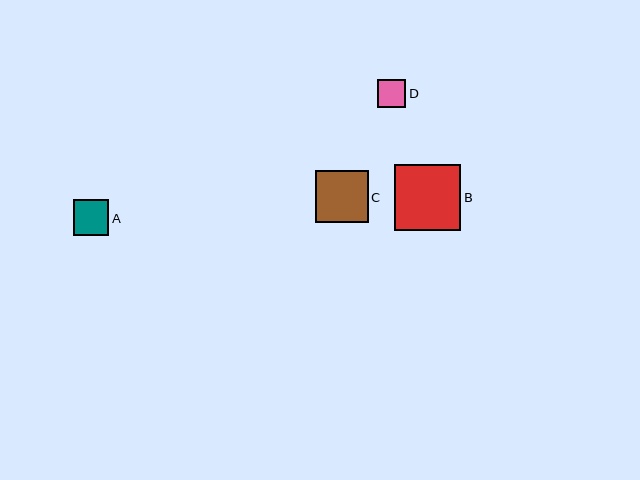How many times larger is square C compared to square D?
Square C is approximately 1.8 times the size of square D.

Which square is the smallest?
Square D is the smallest with a size of approximately 29 pixels.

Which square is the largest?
Square B is the largest with a size of approximately 66 pixels.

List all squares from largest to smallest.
From largest to smallest: B, C, A, D.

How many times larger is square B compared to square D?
Square B is approximately 2.3 times the size of square D.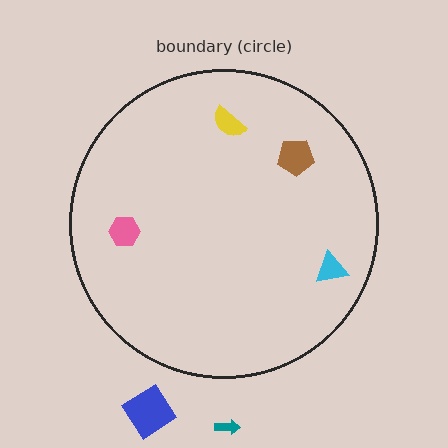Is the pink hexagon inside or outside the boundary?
Inside.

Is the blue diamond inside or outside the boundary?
Outside.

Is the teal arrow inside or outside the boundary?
Outside.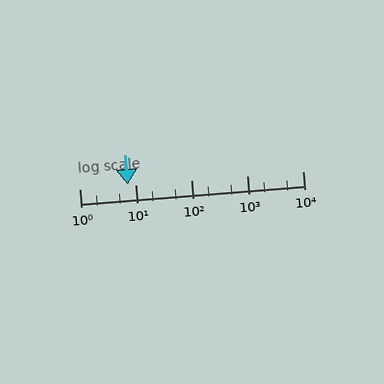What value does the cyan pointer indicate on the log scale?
The pointer indicates approximately 7.2.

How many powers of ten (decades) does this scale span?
The scale spans 4 decades, from 1 to 10000.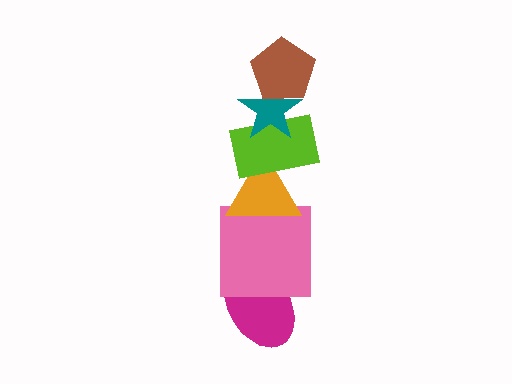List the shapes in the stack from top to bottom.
From top to bottom: the brown pentagon, the teal star, the lime rectangle, the orange triangle, the pink square, the magenta ellipse.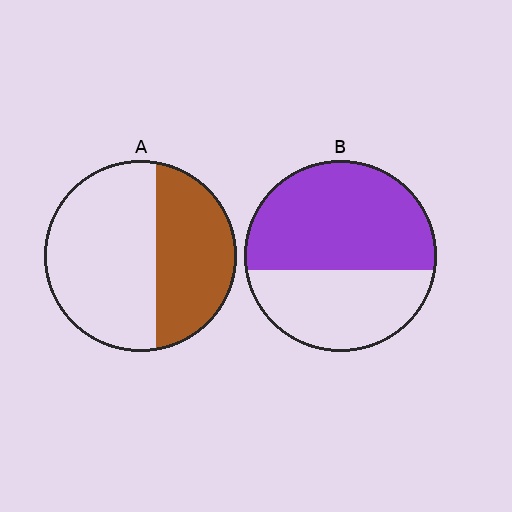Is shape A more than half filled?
No.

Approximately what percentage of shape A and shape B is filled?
A is approximately 40% and B is approximately 60%.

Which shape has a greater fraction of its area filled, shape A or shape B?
Shape B.